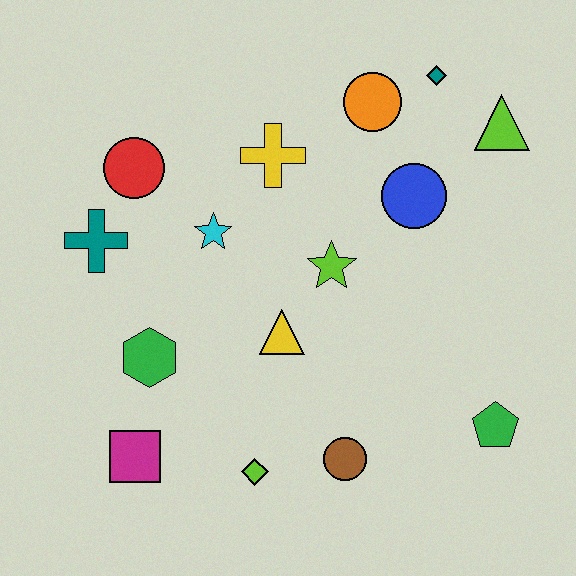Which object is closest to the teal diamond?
The orange circle is closest to the teal diamond.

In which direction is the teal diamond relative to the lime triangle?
The teal diamond is to the left of the lime triangle.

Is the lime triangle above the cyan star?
Yes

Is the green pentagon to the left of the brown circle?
No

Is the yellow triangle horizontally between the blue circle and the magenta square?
Yes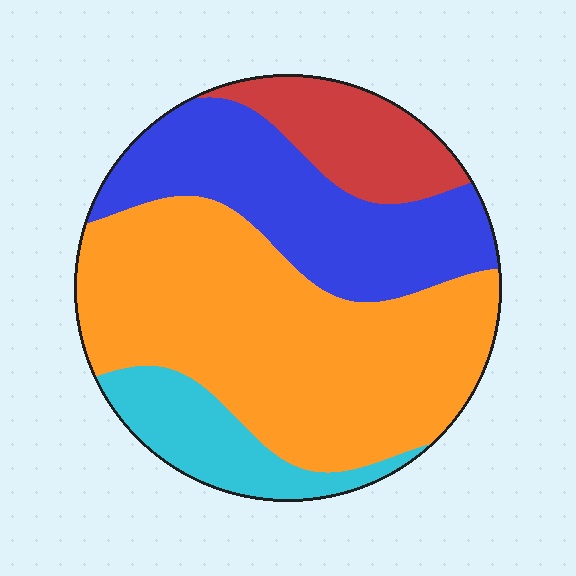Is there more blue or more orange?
Orange.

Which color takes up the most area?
Orange, at roughly 50%.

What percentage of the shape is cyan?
Cyan covers roughly 10% of the shape.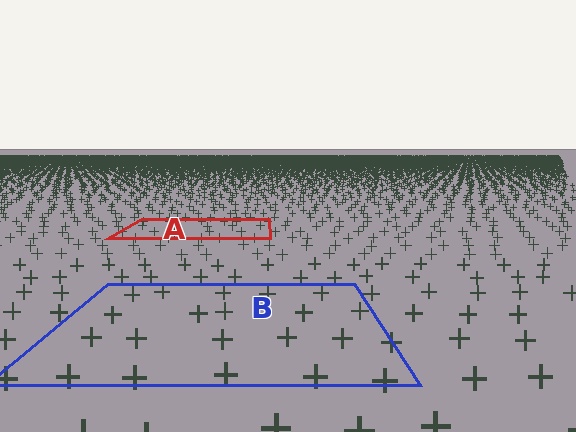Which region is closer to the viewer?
Region B is closer. The texture elements there are larger and more spread out.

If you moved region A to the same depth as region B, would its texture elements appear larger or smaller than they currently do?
They would appear larger. At a closer depth, the same texture elements are projected at a bigger on-screen size.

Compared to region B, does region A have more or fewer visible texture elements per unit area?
Region A has more texture elements per unit area — they are packed more densely because it is farther away.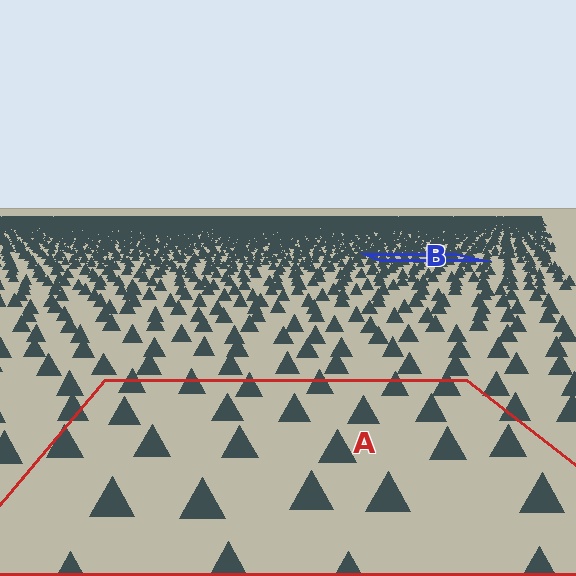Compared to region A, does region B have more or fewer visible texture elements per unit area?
Region B has more texture elements per unit area — they are packed more densely because it is farther away.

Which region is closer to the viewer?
Region A is closer. The texture elements there are larger and more spread out.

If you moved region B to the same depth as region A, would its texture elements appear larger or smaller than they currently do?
They would appear larger. At a closer depth, the same texture elements are projected at a bigger on-screen size.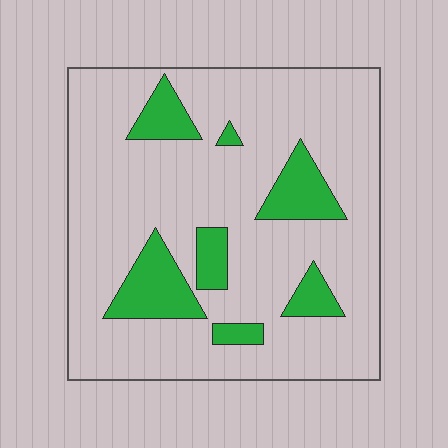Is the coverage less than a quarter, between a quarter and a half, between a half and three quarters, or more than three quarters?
Less than a quarter.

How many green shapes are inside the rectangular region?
7.